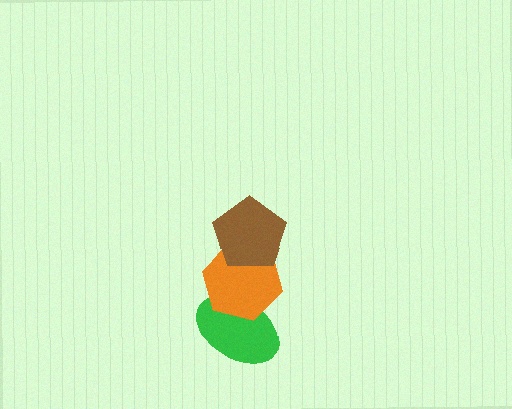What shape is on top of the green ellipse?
The orange hexagon is on top of the green ellipse.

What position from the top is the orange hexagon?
The orange hexagon is 2nd from the top.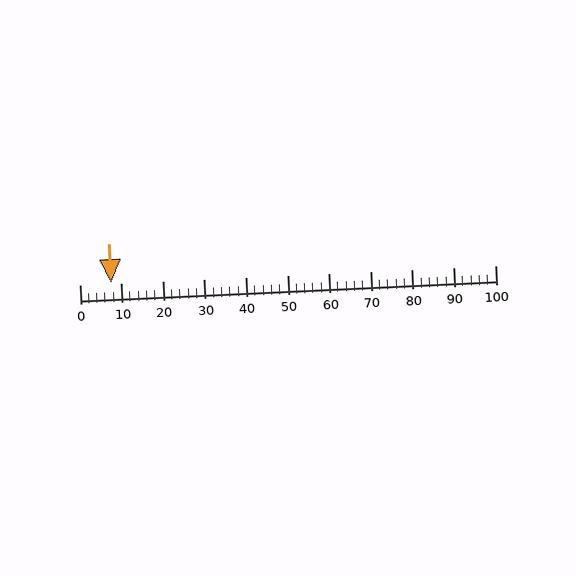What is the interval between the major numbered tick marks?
The major tick marks are spaced 10 units apart.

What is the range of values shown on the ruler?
The ruler shows values from 0 to 100.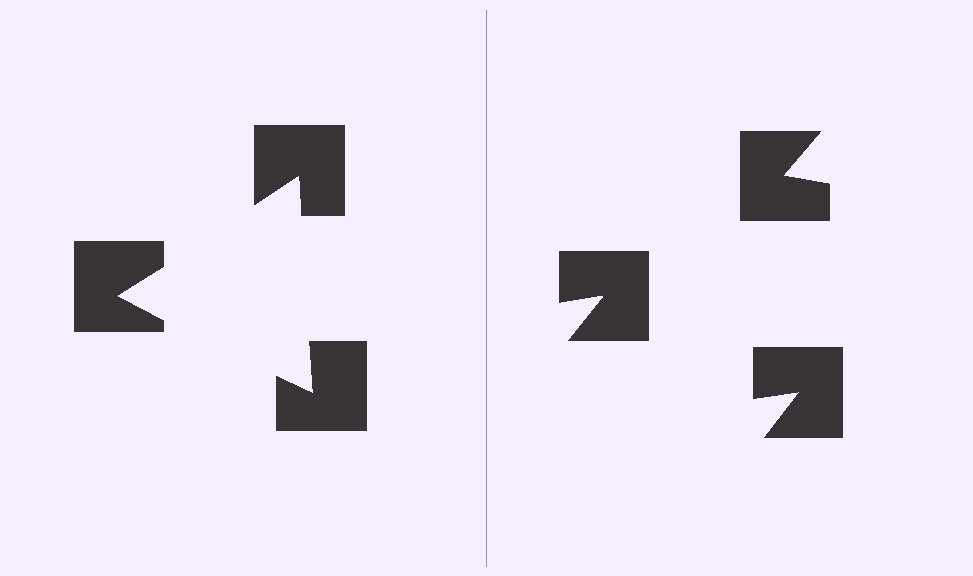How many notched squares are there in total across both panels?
6 — 3 on each side.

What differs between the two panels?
The notched squares are positioned identically on both sides; only the wedge orientations differ. On the left they align to a triangle; on the right they are misaligned.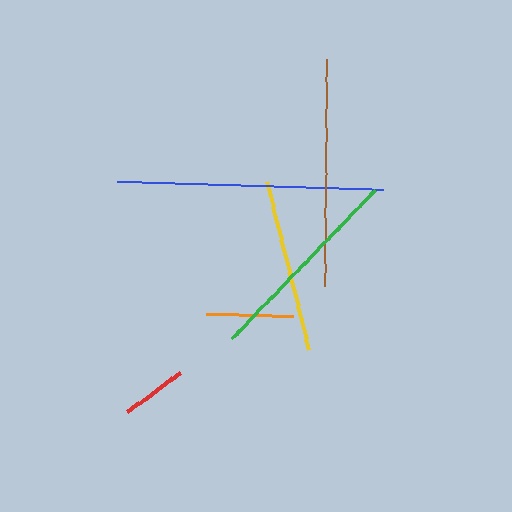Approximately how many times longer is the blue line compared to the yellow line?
The blue line is approximately 1.5 times the length of the yellow line.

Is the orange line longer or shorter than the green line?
The green line is longer than the orange line.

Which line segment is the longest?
The blue line is the longest at approximately 266 pixels.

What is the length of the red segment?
The red segment is approximately 66 pixels long.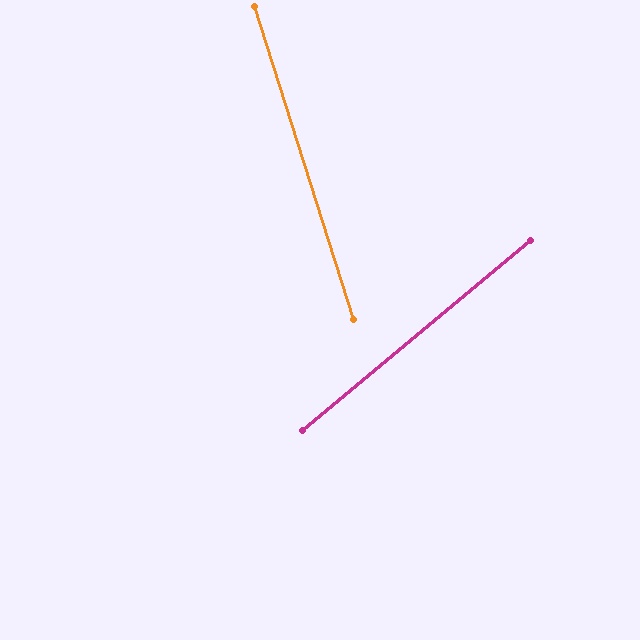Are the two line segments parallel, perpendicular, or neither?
Neither parallel nor perpendicular — they differ by about 68°.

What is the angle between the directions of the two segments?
Approximately 68 degrees.